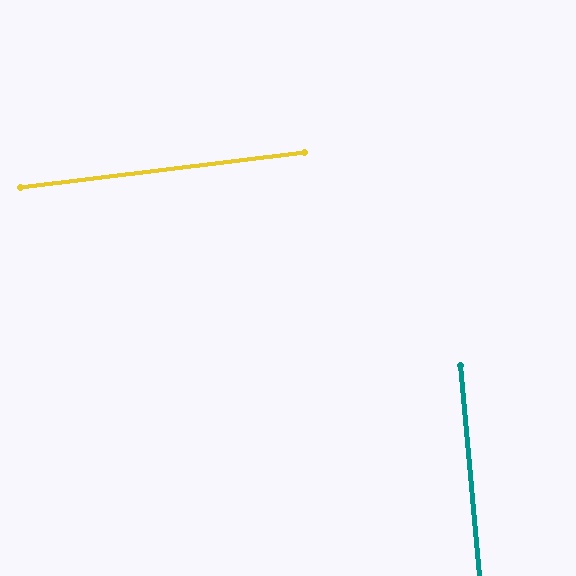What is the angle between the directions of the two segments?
Approximately 88 degrees.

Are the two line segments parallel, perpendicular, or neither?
Perpendicular — they meet at approximately 88°.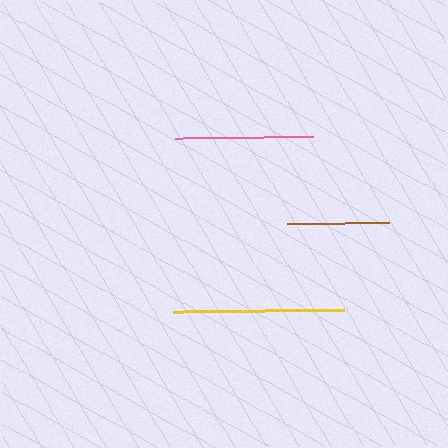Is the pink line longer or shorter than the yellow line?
The yellow line is longer than the pink line.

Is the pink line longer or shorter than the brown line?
The pink line is longer than the brown line.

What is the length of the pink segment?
The pink segment is approximately 138 pixels long.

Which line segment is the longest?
The yellow line is the longest at approximately 171 pixels.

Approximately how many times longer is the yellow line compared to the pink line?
The yellow line is approximately 1.2 times the length of the pink line.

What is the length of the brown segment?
The brown segment is approximately 102 pixels long.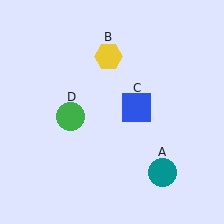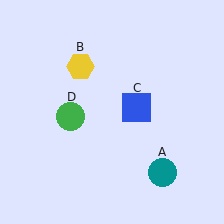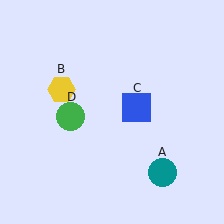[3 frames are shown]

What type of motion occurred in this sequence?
The yellow hexagon (object B) rotated counterclockwise around the center of the scene.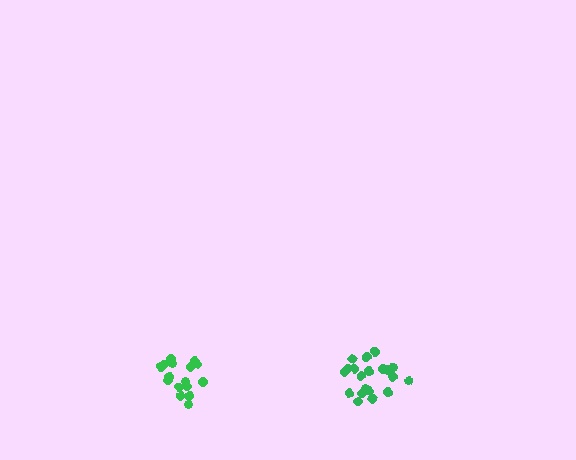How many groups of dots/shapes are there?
There are 2 groups.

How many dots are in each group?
Group 1: 20 dots, Group 2: 16 dots (36 total).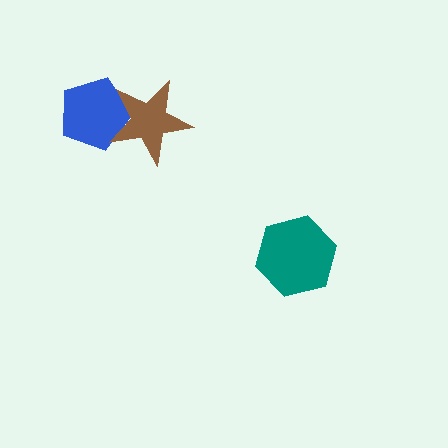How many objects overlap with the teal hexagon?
0 objects overlap with the teal hexagon.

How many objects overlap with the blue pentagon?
1 object overlaps with the blue pentagon.